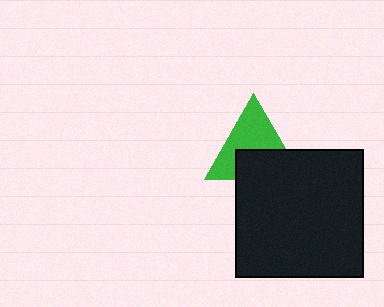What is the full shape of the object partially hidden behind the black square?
The partially hidden object is a green triangle.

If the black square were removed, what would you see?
You would see the complete green triangle.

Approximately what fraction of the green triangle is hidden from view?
Roughly 41% of the green triangle is hidden behind the black square.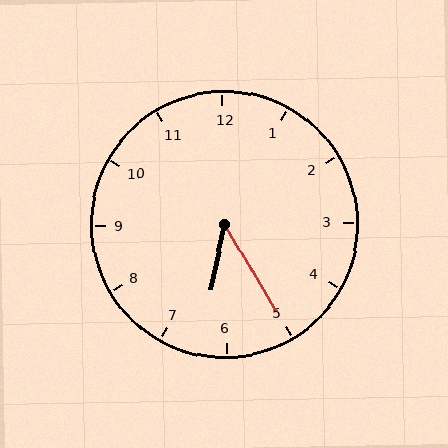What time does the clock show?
6:25.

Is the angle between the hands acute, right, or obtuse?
It is acute.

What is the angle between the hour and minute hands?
Approximately 42 degrees.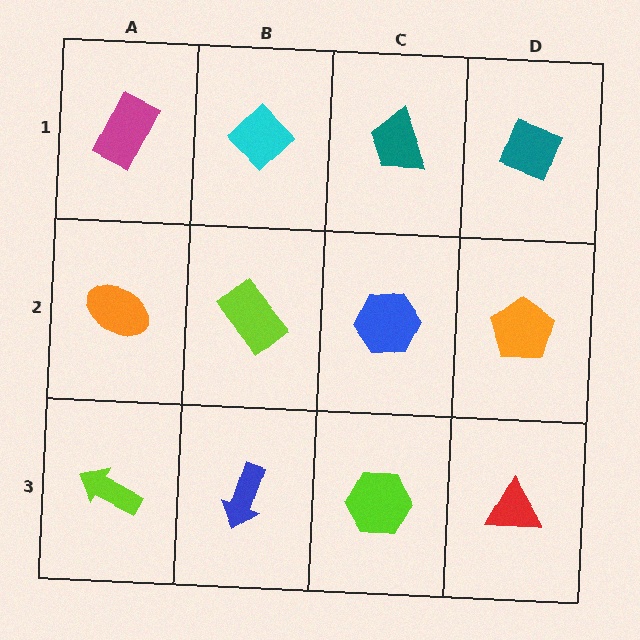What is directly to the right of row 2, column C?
An orange pentagon.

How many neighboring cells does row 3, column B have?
3.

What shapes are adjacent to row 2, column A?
A magenta rectangle (row 1, column A), a lime arrow (row 3, column A), a lime rectangle (row 2, column B).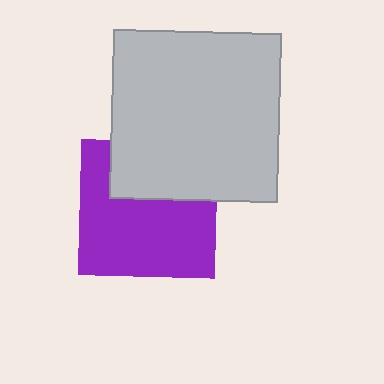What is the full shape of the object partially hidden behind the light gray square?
The partially hidden object is a purple square.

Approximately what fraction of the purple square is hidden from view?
Roughly 35% of the purple square is hidden behind the light gray square.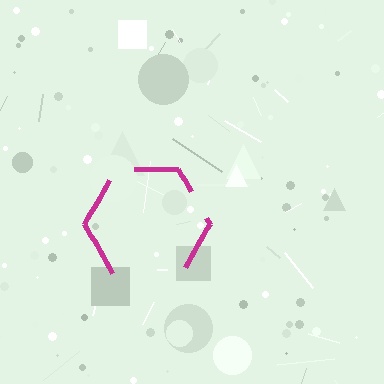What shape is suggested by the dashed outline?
The dashed outline suggests a hexagon.